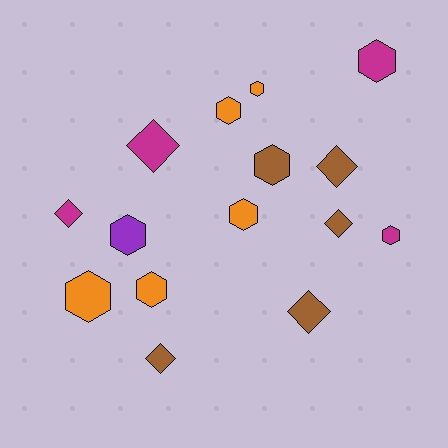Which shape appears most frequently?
Hexagon, with 9 objects.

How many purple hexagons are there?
There is 1 purple hexagon.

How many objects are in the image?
There are 15 objects.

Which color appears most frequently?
Brown, with 5 objects.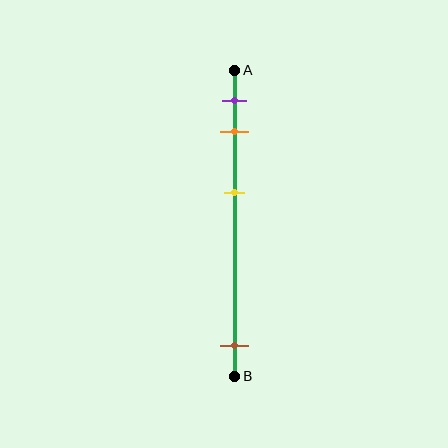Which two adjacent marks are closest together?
The purple and orange marks are the closest adjacent pair.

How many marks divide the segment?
There are 4 marks dividing the segment.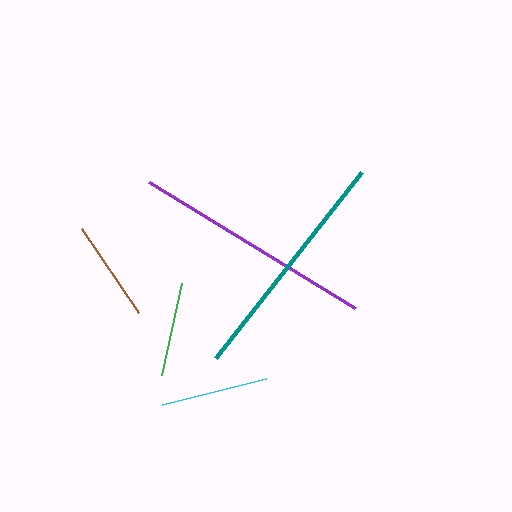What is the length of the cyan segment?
The cyan segment is approximately 107 pixels long.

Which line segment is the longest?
The purple line is the longest at approximately 241 pixels.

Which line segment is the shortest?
The green line is the shortest at approximately 95 pixels.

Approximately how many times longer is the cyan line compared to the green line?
The cyan line is approximately 1.1 times the length of the green line.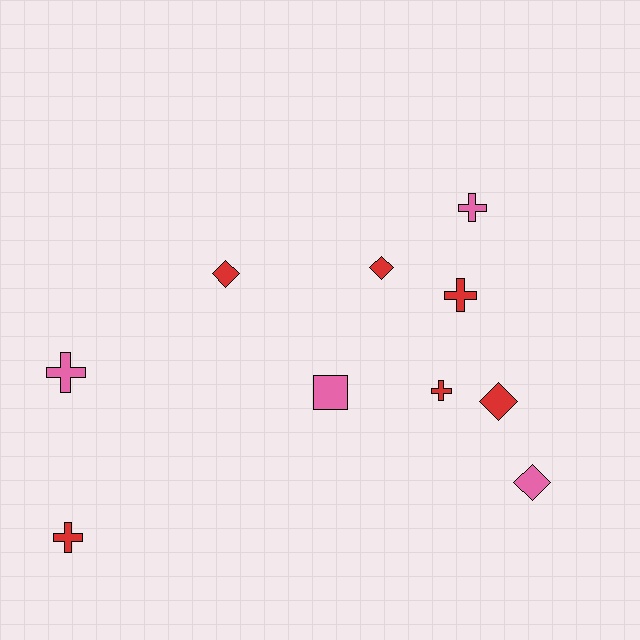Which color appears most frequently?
Red, with 6 objects.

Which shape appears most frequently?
Cross, with 5 objects.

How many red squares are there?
There are no red squares.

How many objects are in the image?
There are 10 objects.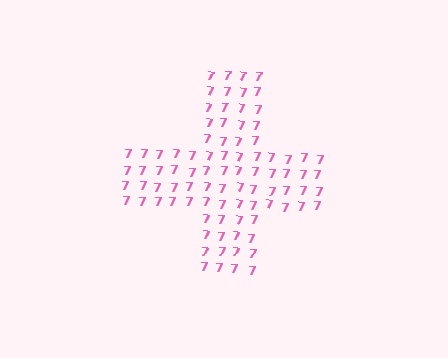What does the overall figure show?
The overall figure shows a cross.